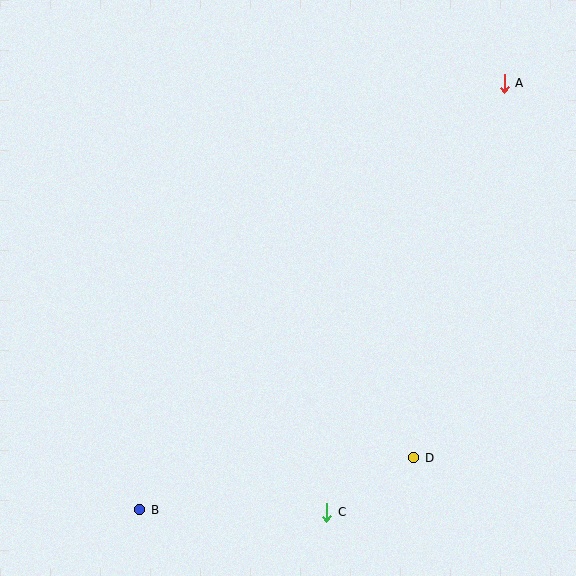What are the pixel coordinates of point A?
Point A is at (504, 83).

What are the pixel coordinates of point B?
Point B is at (140, 510).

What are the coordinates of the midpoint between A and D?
The midpoint between A and D is at (459, 270).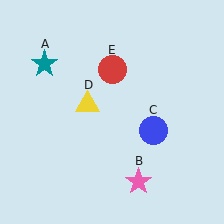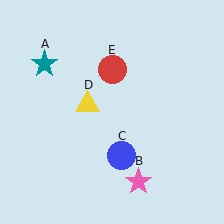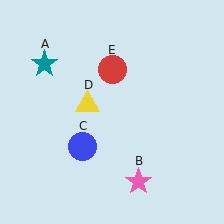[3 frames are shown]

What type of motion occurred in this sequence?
The blue circle (object C) rotated clockwise around the center of the scene.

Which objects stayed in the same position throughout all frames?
Teal star (object A) and pink star (object B) and yellow triangle (object D) and red circle (object E) remained stationary.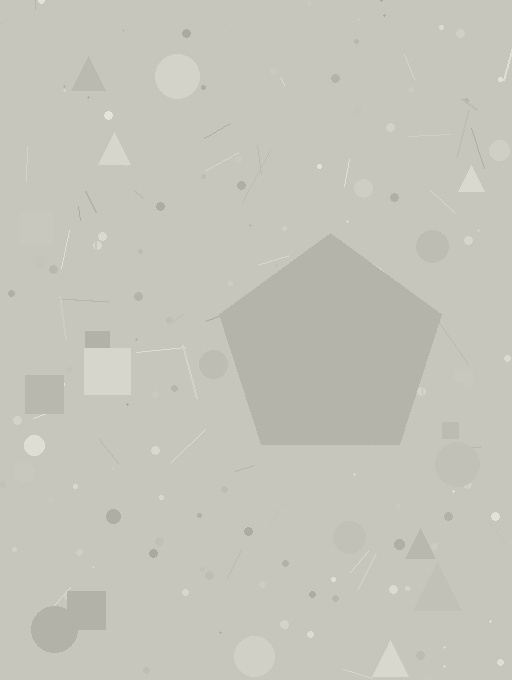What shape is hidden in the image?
A pentagon is hidden in the image.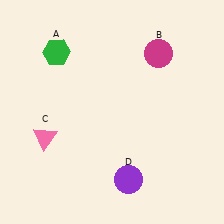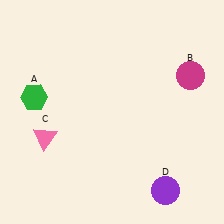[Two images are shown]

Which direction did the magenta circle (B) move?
The magenta circle (B) moved right.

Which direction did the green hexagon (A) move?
The green hexagon (A) moved down.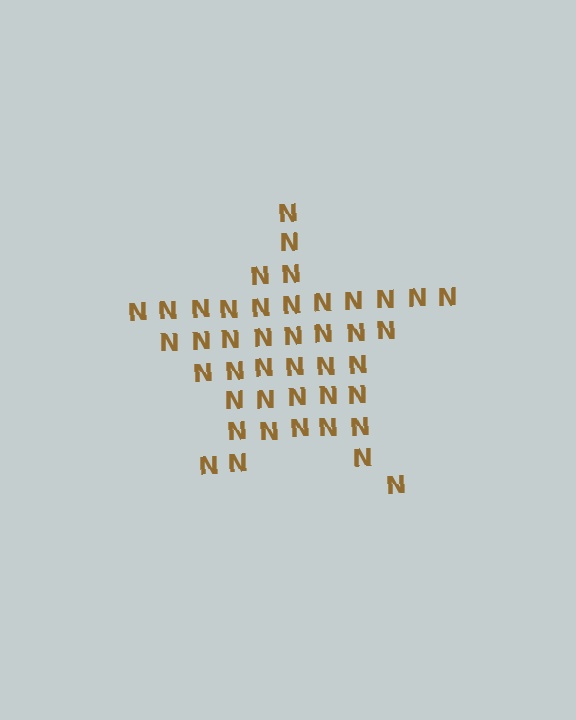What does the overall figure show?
The overall figure shows a star.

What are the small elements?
The small elements are letter N's.